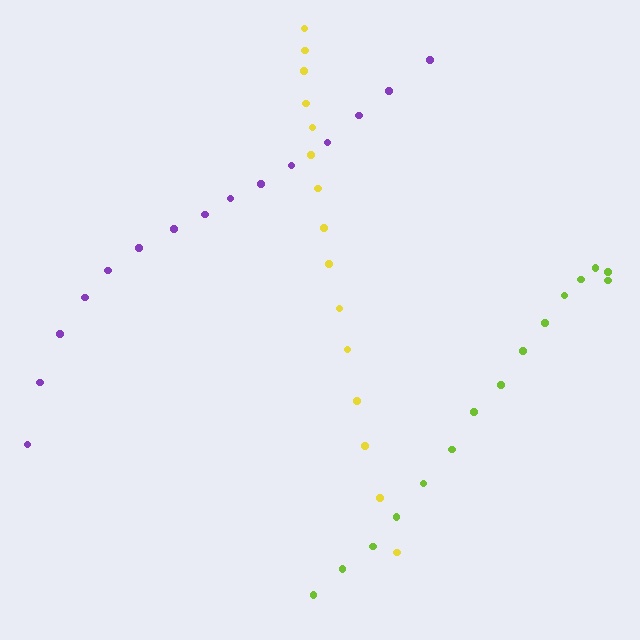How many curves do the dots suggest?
There are 3 distinct paths.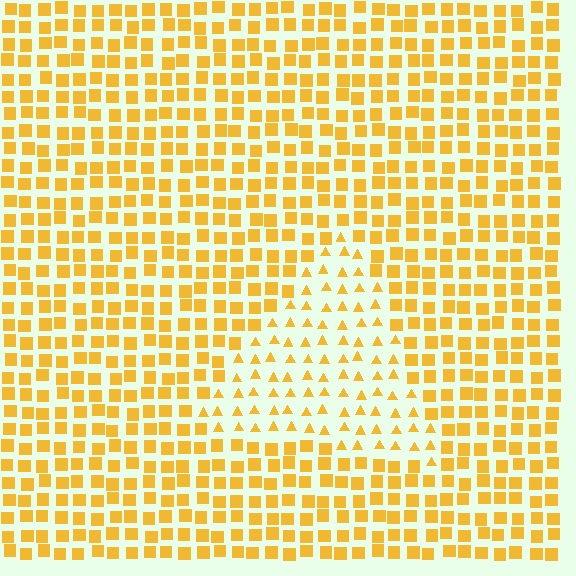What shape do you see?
I see a triangle.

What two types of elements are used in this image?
The image uses triangles inside the triangle region and squares outside it.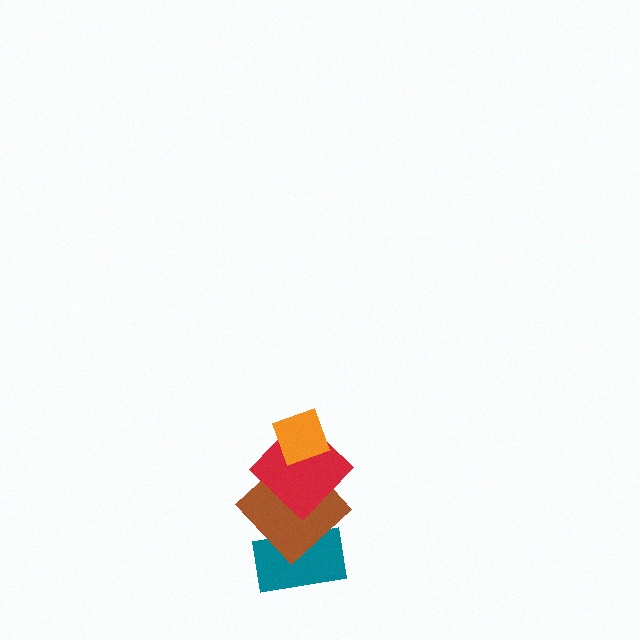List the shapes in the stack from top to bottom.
From top to bottom: the orange diamond, the red diamond, the brown diamond, the teal rectangle.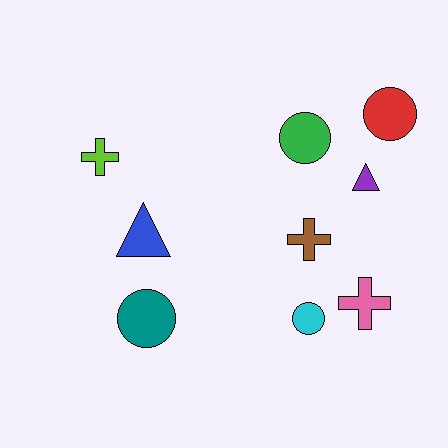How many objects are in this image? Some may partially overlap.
There are 9 objects.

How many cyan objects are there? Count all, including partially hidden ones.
There is 1 cyan object.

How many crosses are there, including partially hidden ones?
There are 3 crosses.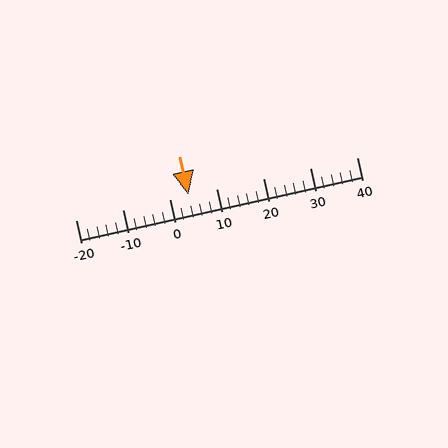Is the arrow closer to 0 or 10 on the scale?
The arrow is closer to 0.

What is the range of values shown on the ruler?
The ruler shows values from -20 to 40.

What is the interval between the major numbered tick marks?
The major tick marks are spaced 10 units apart.